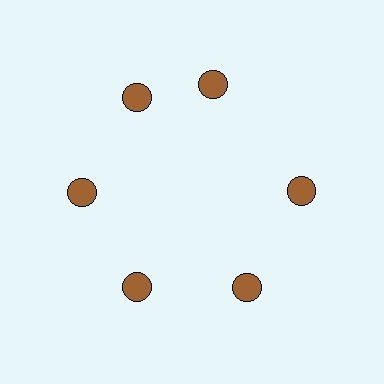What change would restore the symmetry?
The symmetry would be restored by rotating it back into even spacing with its neighbors so that all 6 circles sit at equal angles and equal distance from the center.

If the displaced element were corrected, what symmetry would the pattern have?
It would have 6-fold rotational symmetry — the pattern would map onto itself every 60 degrees.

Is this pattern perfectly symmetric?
No. The 6 brown circles are arranged in a ring, but one element near the 1 o'clock position is rotated out of alignment along the ring, breaking the 6-fold rotational symmetry.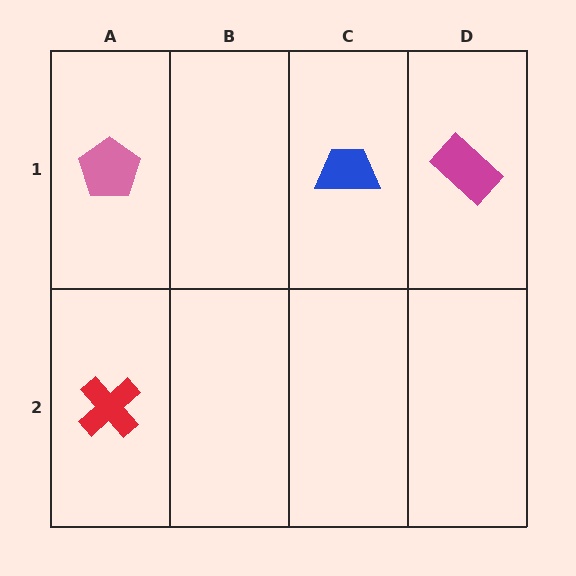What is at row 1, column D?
A magenta rectangle.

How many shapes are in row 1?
3 shapes.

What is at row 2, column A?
A red cross.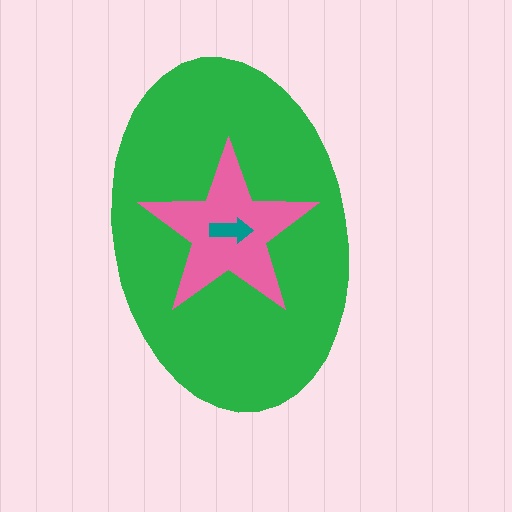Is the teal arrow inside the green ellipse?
Yes.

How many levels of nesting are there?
3.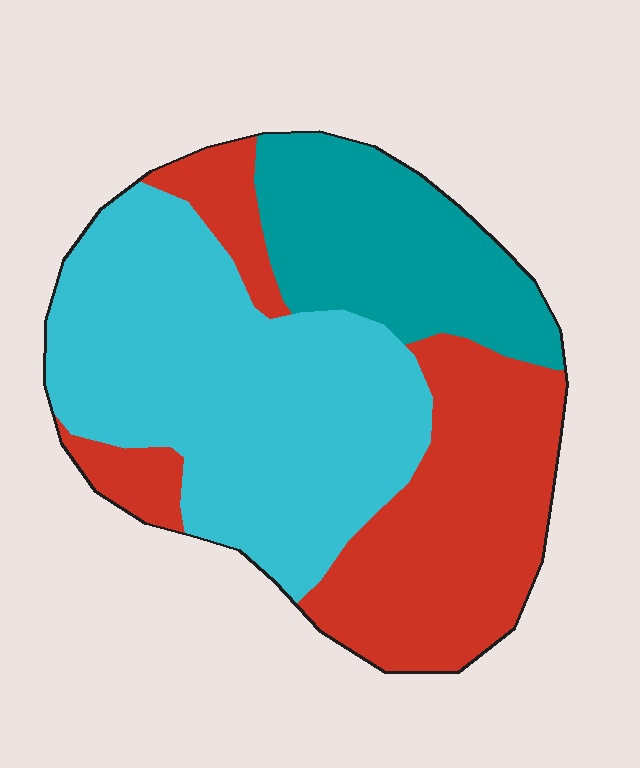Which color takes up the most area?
Cyan, at roughly 45%.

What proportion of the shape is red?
Red takes up about one third (1/3) of the shape.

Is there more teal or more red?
Red.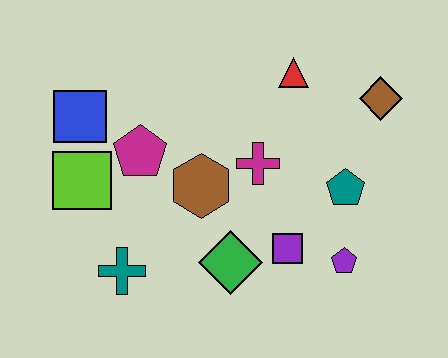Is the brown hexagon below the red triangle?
Yes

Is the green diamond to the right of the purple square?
No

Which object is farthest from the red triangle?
The teal cross is farthest from the red triangle.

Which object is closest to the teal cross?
The lime square is closest to the teal cross.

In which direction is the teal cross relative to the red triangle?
The teal cross is below the red triangle.